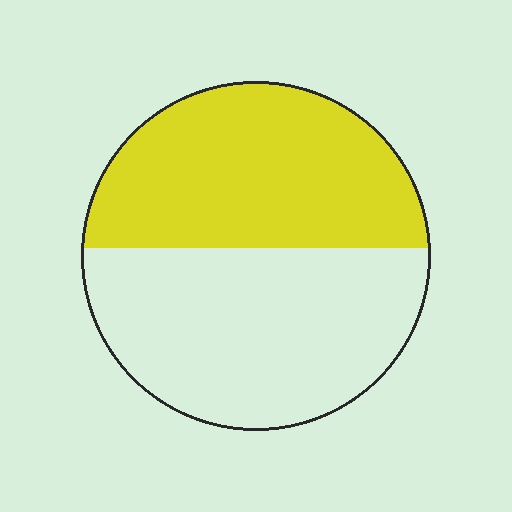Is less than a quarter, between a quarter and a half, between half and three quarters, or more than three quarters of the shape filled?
Between a quarter and a half.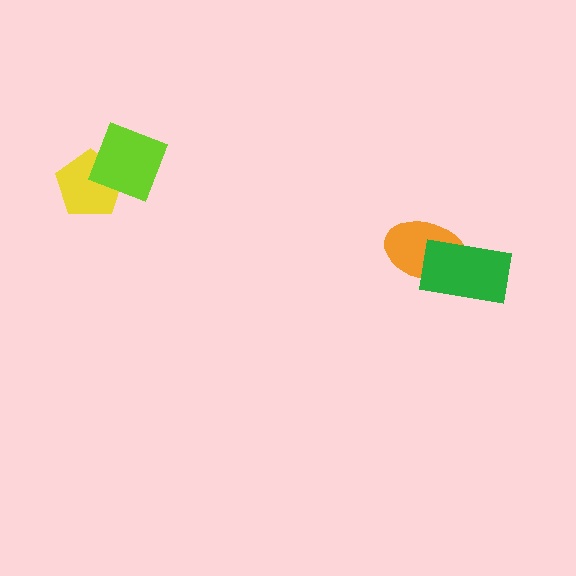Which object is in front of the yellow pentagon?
The lime diamond is in front of the yellow pentagon.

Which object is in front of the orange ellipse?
The green rectangle is in front of the orange ellipse.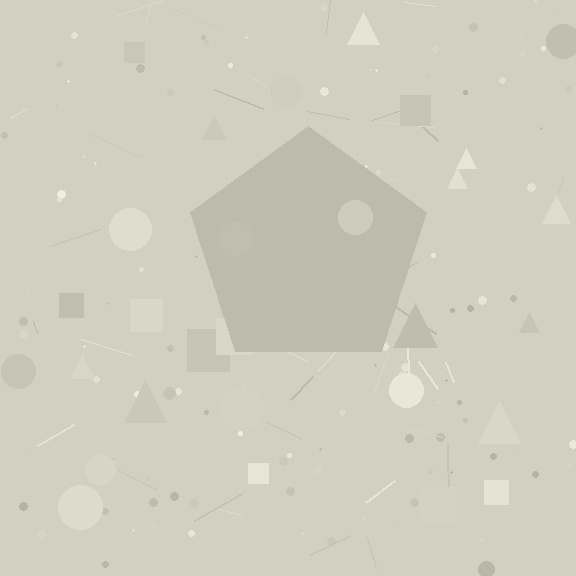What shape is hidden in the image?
A pentagon is hidden in the image.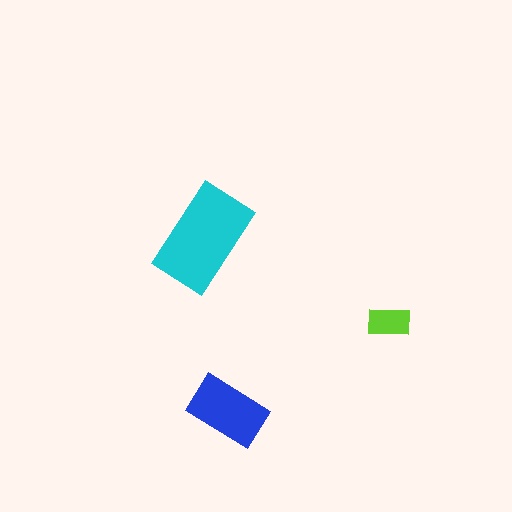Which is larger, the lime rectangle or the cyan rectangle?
The cyan one.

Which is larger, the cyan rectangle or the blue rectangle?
The cyan one.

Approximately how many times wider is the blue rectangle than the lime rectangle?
About 2 times wider.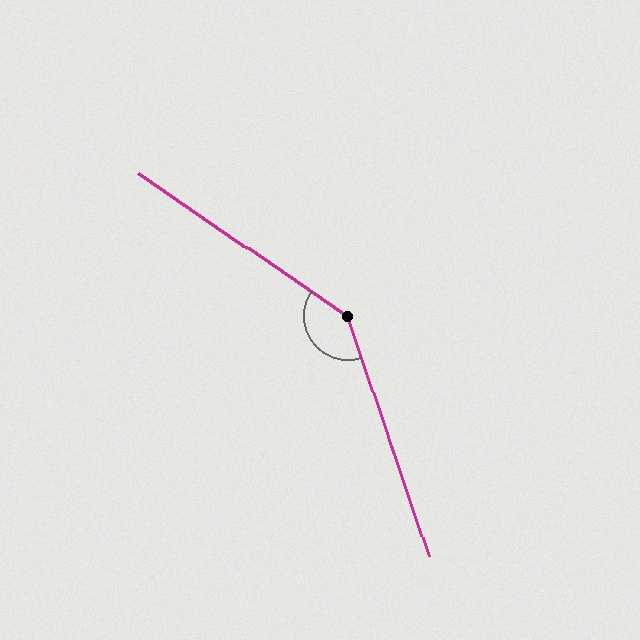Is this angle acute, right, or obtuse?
It is obtuse.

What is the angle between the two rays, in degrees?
Approximately 143 degrees.